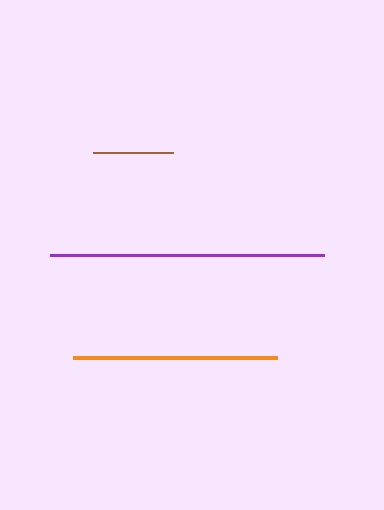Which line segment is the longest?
The purple line is the longest at approximately 274 pixels.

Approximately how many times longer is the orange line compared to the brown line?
The orange line is approximately 2.6 times the length of the brown line.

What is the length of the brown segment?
The brown segment is approximately 80 pixels long.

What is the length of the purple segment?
The purple segment is approximately 274 pixels long.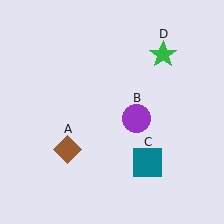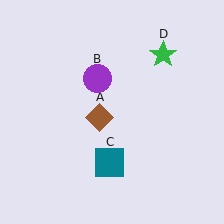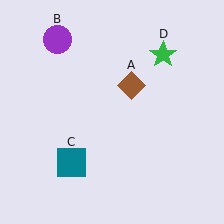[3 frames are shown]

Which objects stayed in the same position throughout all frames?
Green star (object D) remained stationary.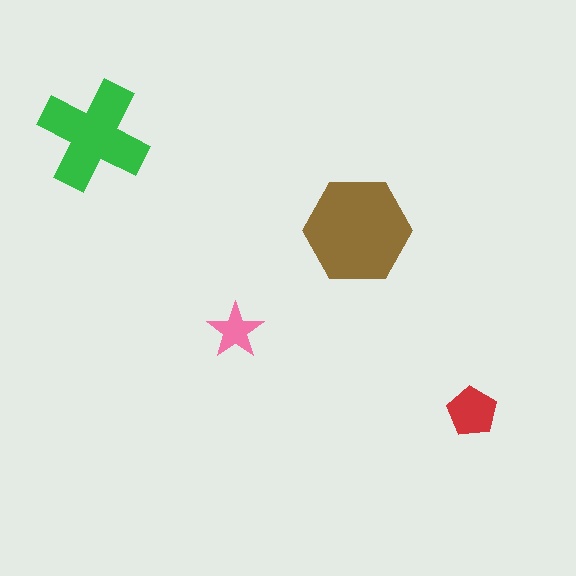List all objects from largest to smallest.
The brown hexagon, the green cross, the red pentagon, the pink star.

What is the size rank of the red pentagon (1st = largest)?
3rd.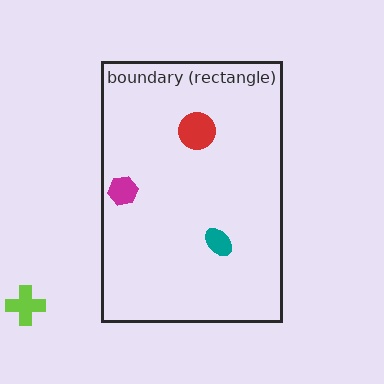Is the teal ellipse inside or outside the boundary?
Inside.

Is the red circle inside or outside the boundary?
Inside.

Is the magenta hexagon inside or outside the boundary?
Inside.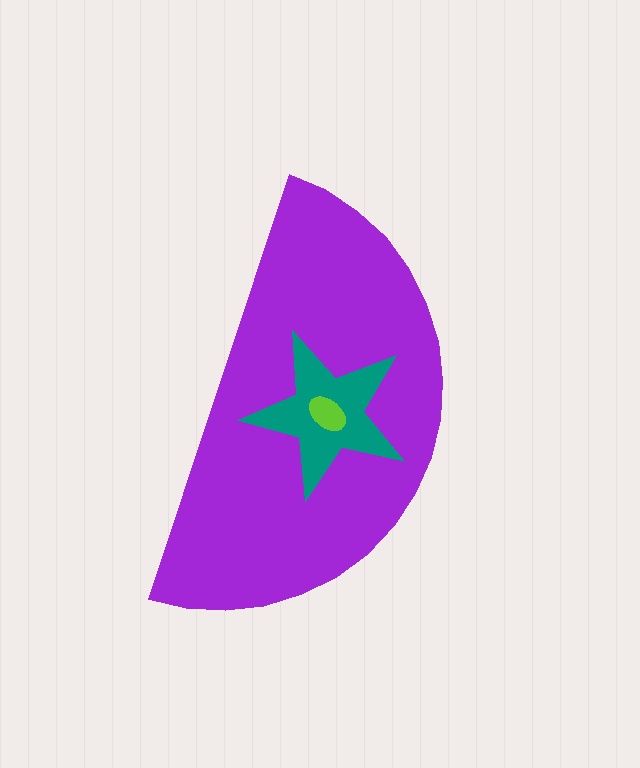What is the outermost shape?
The purple semicircle.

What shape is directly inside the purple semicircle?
The teal star.